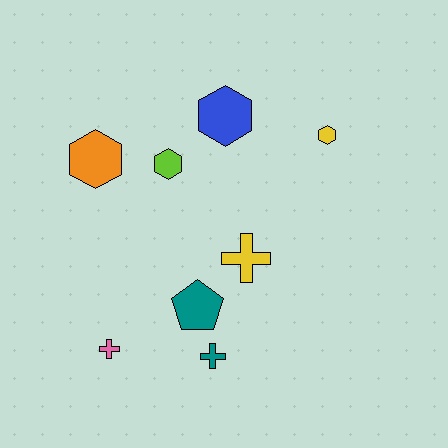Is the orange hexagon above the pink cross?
Yes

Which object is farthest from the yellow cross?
The orange hexagon is farthest from the yellow cross.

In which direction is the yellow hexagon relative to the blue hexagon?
The yellow hexagon is to the right of the blue hexagon.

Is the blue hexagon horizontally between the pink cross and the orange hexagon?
No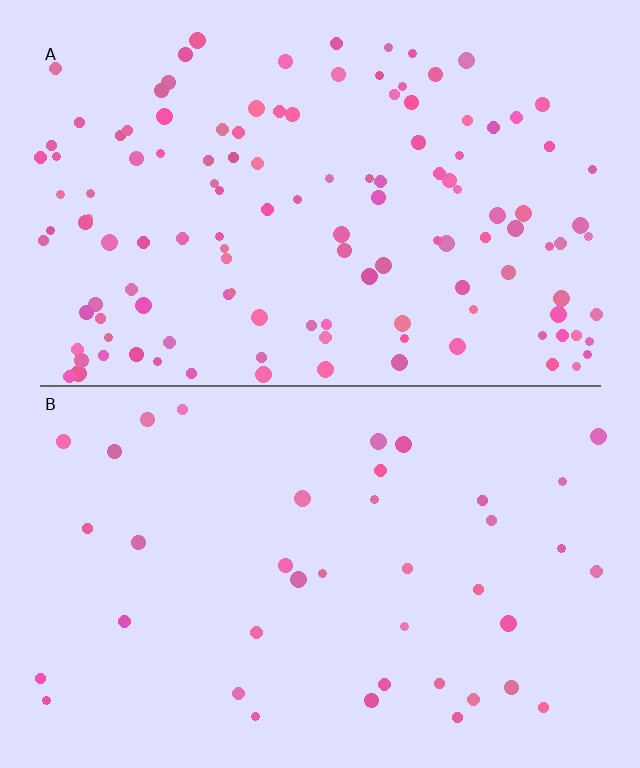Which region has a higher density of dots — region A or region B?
A (the top).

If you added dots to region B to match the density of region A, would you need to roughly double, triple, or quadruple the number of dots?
Approximately triple.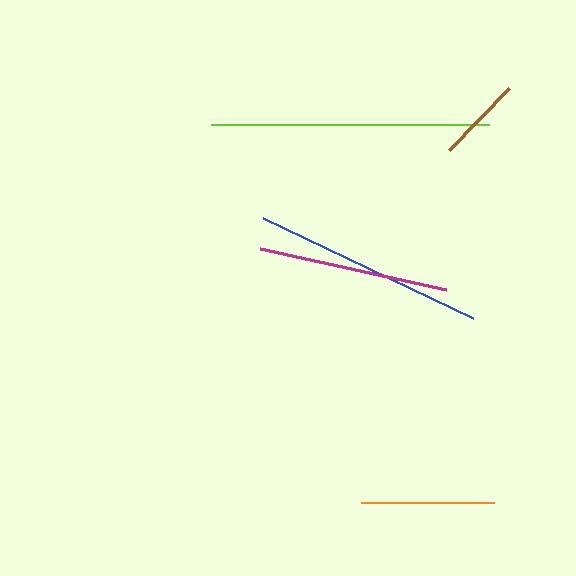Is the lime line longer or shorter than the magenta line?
The lime line is longer than the magenta line.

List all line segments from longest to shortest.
From longest to shortest: lime, blue, magenta, orange, brown.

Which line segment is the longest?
The lime line is the longest at approximately 278 pixels.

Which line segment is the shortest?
The brown line is the shortest at approximately 86 pixels.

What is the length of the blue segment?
The blue segment is approximately 232 pixels long.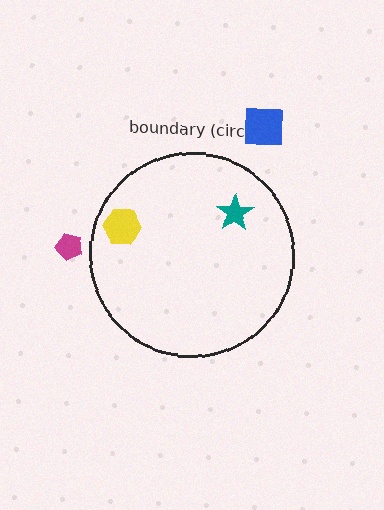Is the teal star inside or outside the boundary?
Inside.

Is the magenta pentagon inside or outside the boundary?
Outside.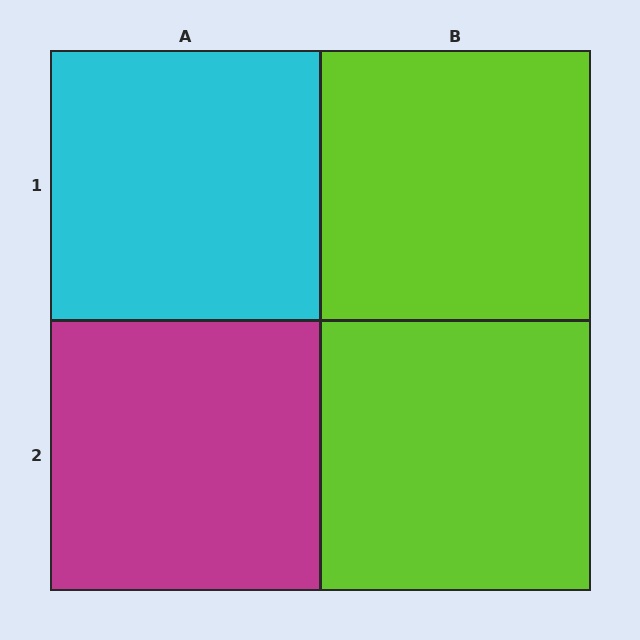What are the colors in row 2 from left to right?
Magenta, lime.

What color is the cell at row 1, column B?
Lime.